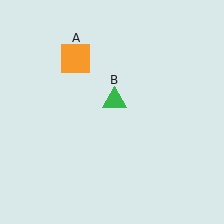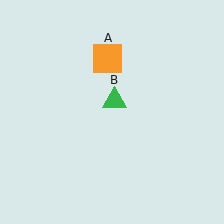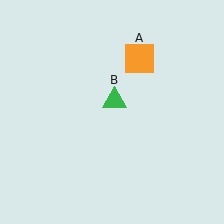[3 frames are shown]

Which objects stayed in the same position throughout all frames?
Green triangle (object B) remained stationary.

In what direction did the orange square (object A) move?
The orange square (object A) moved right.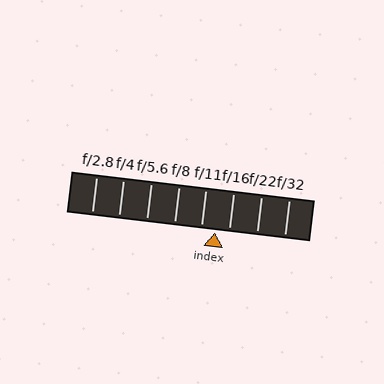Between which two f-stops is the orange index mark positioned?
The index mark is between f/11 and f/16.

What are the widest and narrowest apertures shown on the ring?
The widest aperture shown is f/2.8 and the narrowest is f/32.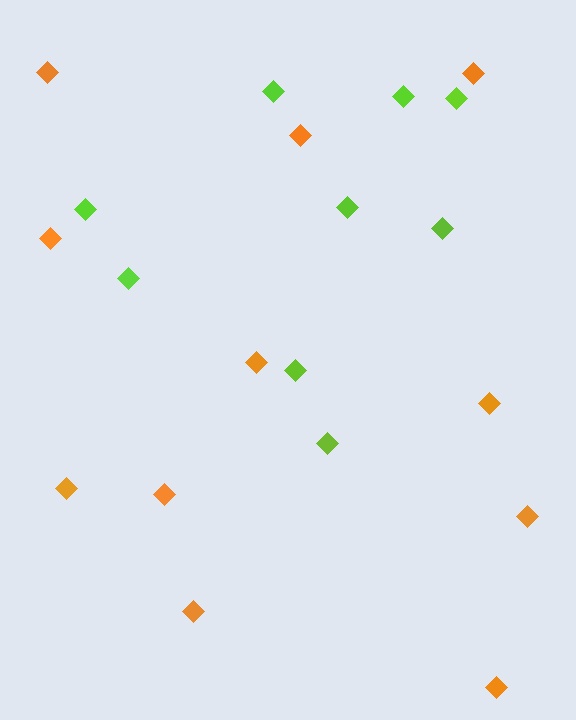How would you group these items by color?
There are 2 groups: one group of orange diamonds (11) and one group of lime diamonds (9).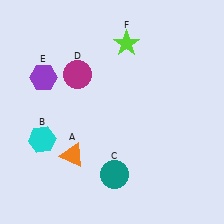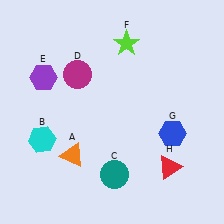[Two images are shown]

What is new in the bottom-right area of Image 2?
A red triangle (H) was added in the bottom-right area of Image 2.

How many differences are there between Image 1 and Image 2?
There are 2 differences between the two images.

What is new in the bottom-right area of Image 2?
A blue hexagon (G) was added in the bottom-right area of Image 2.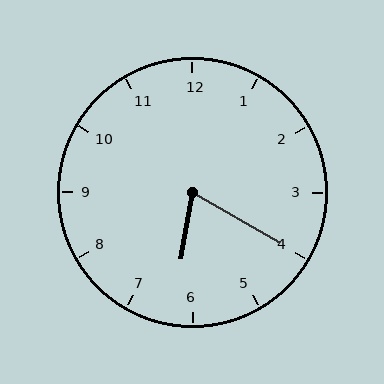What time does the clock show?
6:20.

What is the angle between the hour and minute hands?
Approximately 70 degrees.